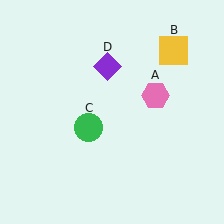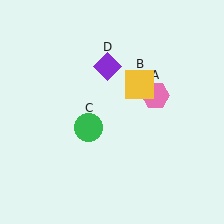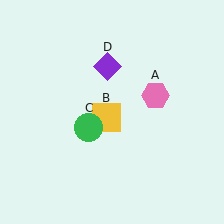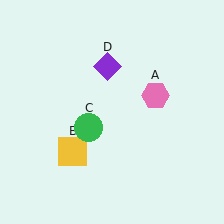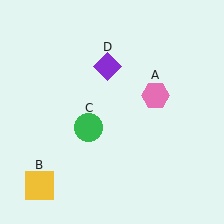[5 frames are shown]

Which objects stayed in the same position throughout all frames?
Pink hexagon (object A) and green circle (object C) and purple diamond (object D) remained stationary.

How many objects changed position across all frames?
1 object changed position: yellow square (object B).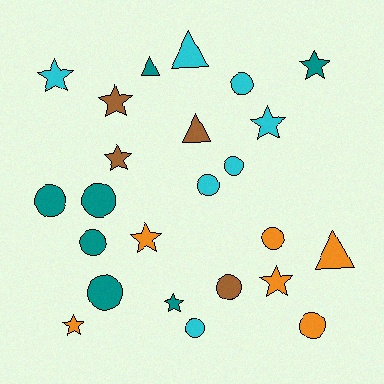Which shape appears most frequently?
Circle, with 11 objects.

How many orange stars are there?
There are 3 orange stars.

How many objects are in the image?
There are 24 objects.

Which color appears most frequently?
Cyan, with 7 objects.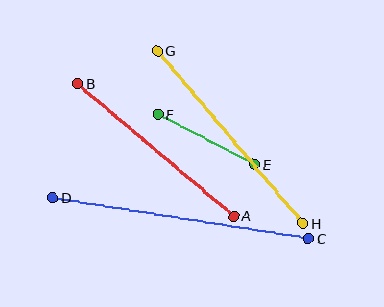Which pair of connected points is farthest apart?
Points C and D are farthest apart.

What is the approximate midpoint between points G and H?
The midpoint is at approximately (230, 137) pixels.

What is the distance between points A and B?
The distance is approximately 205 pixels.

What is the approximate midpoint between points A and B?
The midpoint is at approximately (156, 150) pixels.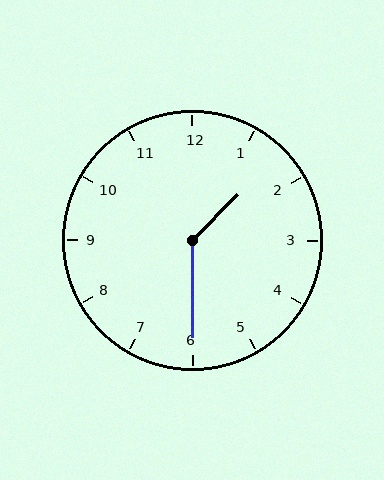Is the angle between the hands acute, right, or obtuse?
It is obtuse.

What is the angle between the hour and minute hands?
Approximately 135 degrees.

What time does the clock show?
1:30.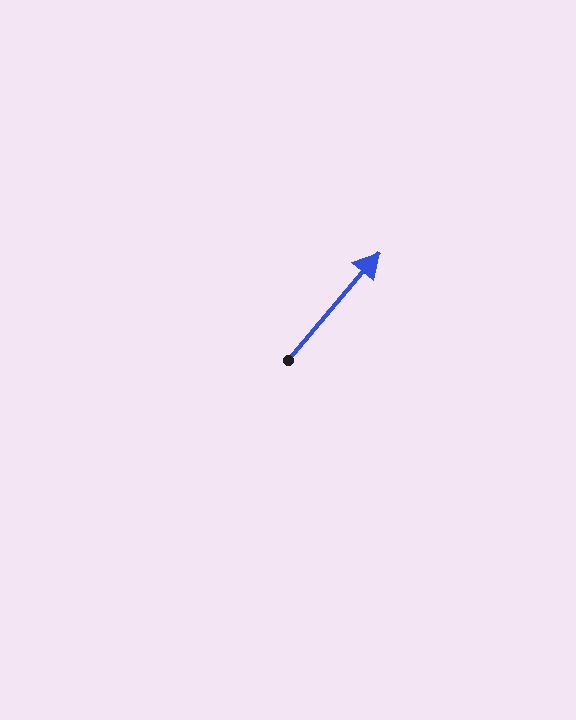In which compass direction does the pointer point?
Northeast.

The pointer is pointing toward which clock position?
Roughly 1 o'clock.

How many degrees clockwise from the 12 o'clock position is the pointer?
Approximately 40 degrees.